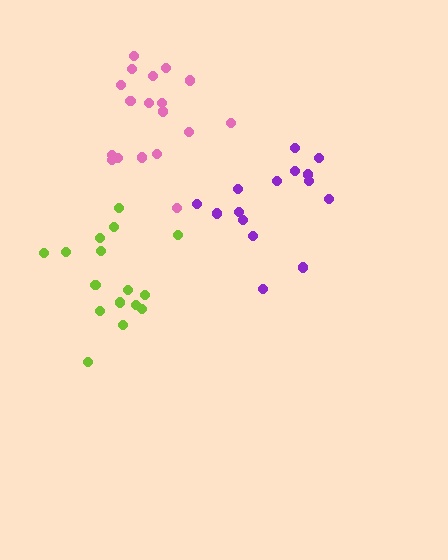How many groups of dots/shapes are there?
There are 3 groups.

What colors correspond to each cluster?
The clusters are colored: pink, purple, lime.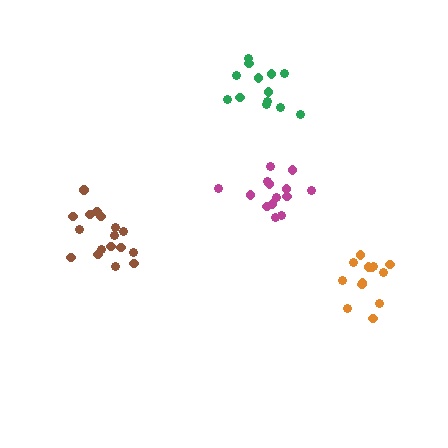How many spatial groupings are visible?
There are 4 spatial groupings.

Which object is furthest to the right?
The orange cluster is rightmost.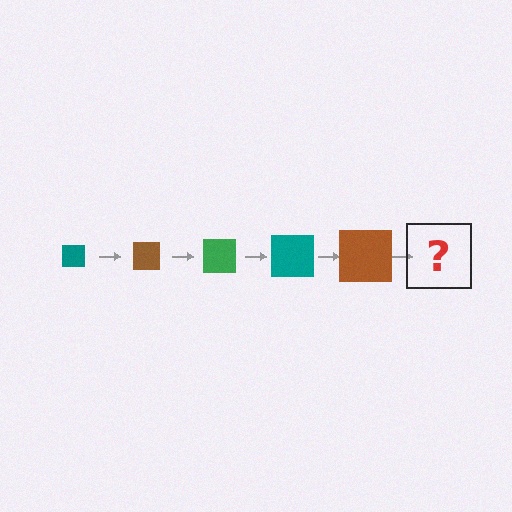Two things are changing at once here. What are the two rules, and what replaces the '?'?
The two rules are that the square grows larger each step and the color cycles through teal, brown, and green. The '?' should be a green square, larger than the previous one.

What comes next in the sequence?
The next element should be a green square, larger than the previous one.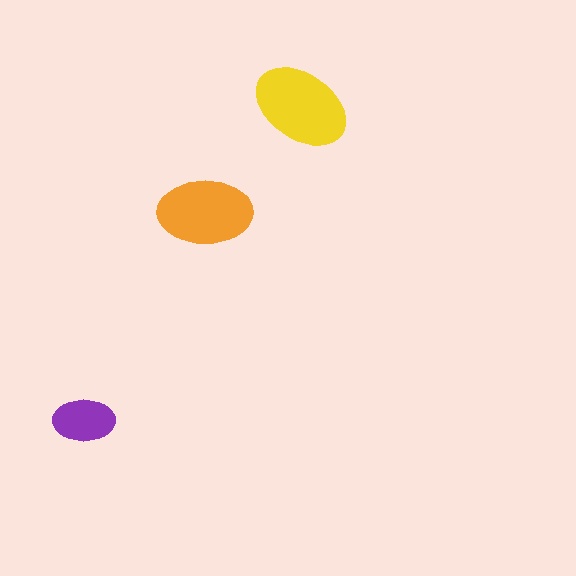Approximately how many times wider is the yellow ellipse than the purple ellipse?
About 1.5 times wider.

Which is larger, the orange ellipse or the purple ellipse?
The orange one.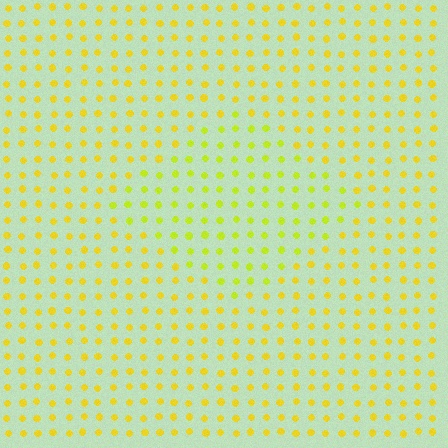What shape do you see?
I see a diamond.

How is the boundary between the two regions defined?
The boundary is defined purely by a slight shift in hue (about 21 degrees). Spacing, size, and orientation are identical on both sides.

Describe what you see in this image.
The image is filled with small yellow elements in a uniform arrangement. A diamond-shaped region is visible where the elements are tinted to a slightly different hue, forming a subtle color boundary.